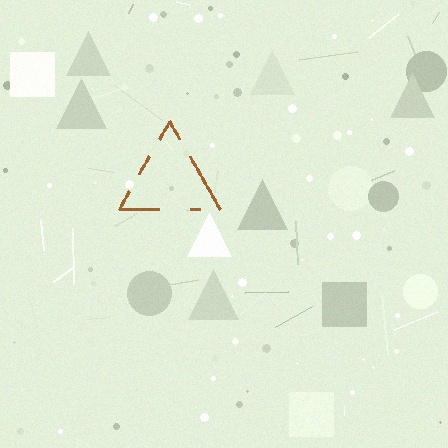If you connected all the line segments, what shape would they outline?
They would outline a triangle.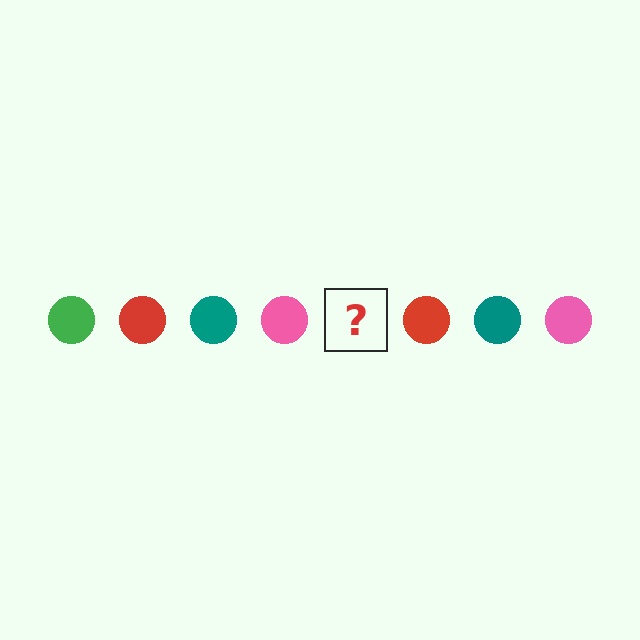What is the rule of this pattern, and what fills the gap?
The rule is that the pattern cycles through green, red, teal, pink circles. The gap should be filled with a green circle.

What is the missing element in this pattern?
The missing element is a green circle.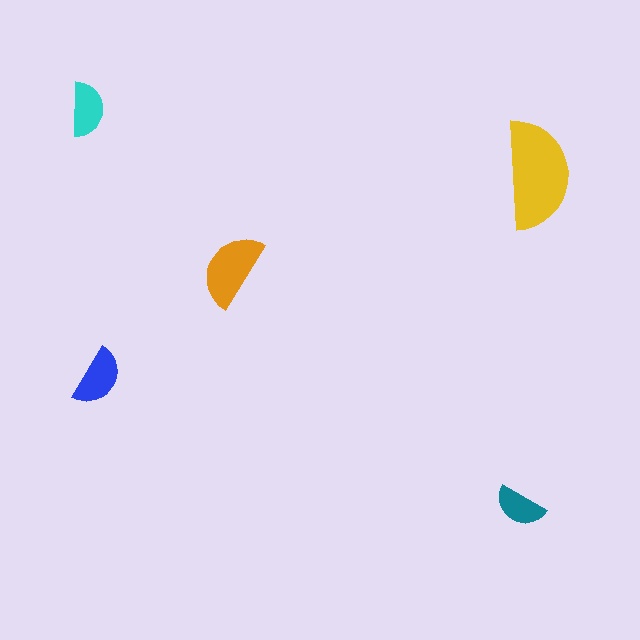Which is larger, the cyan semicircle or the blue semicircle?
The blue one.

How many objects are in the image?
There are 5 objects in the image.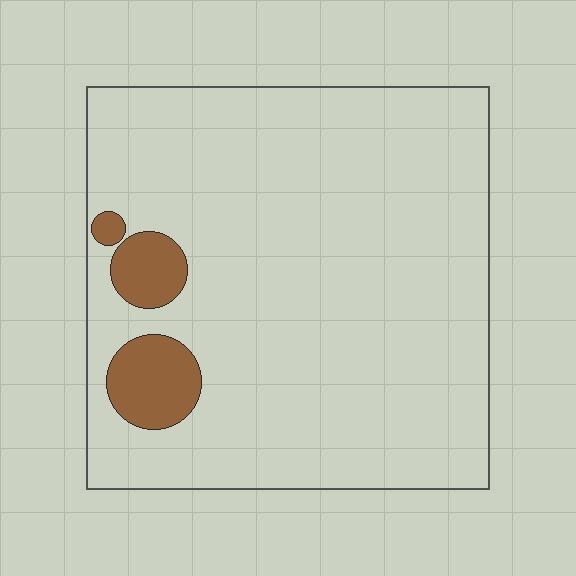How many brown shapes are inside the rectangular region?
3.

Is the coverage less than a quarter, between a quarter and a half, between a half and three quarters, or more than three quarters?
Less than a quarter.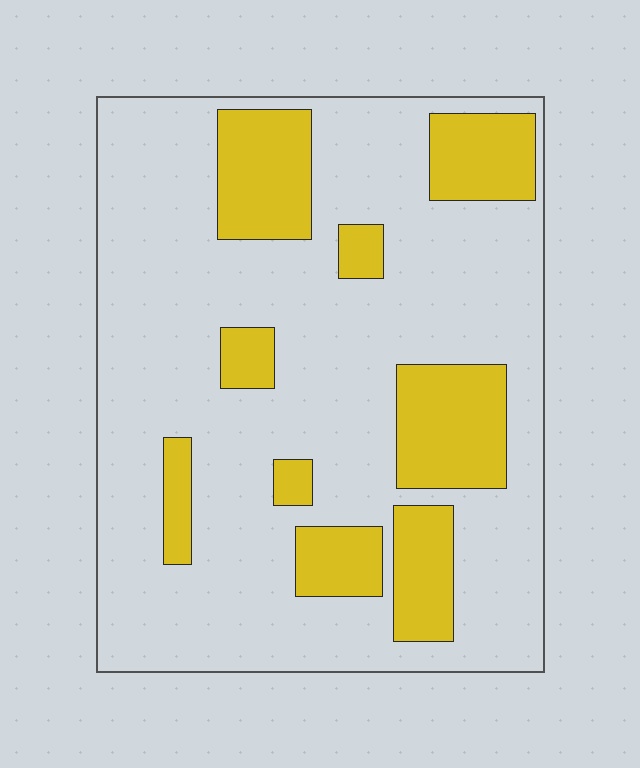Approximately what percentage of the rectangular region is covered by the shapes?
Approximately 25%.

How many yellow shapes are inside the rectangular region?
9.